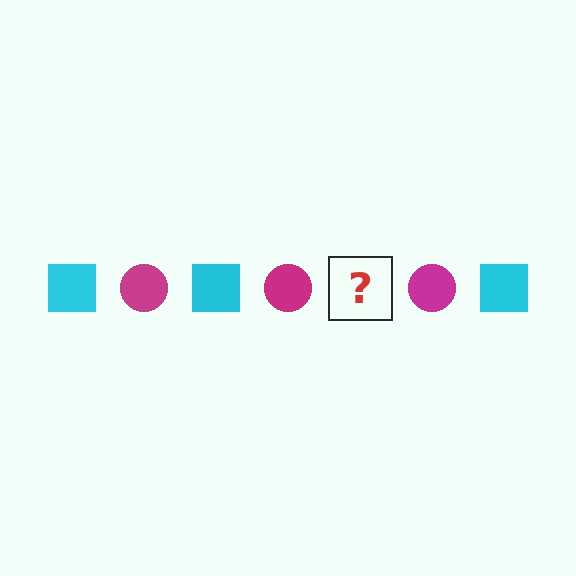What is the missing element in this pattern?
The missing element is a cyan square.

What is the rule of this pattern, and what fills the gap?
The rule is that the pattern alternates between cyan square and magenta circle. The gap should be filled with a cyan square.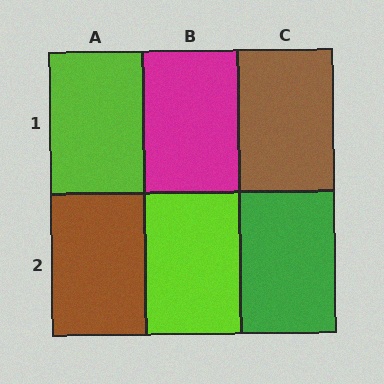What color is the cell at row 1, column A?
Lime.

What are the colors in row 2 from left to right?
Brown, lime, green.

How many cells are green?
1 cell is green.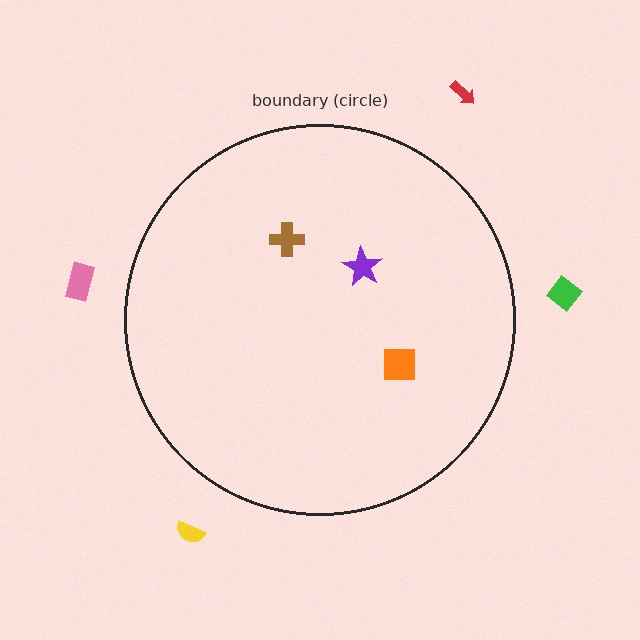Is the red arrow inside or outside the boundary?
Outside.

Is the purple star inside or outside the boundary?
Inside.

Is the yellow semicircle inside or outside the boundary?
Outside.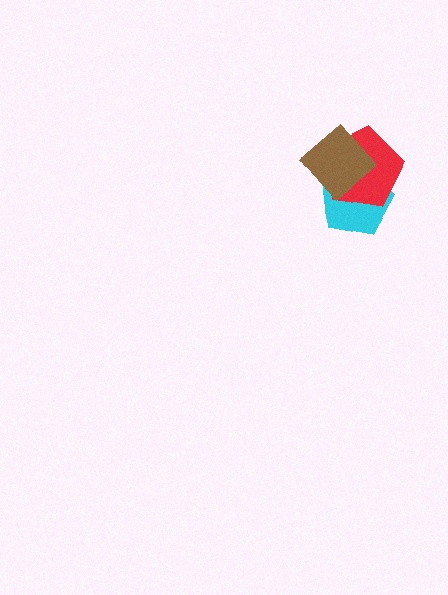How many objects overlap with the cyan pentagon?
2 objects overlap with the cyan pentagon.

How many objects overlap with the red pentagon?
2 objects overlap with the red pentagon.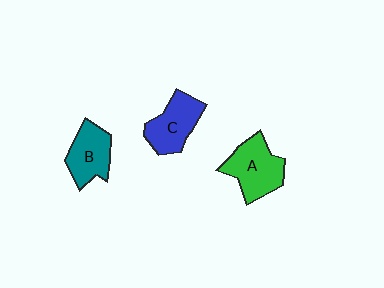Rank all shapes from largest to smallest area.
From largest to smallest: A (green), C (blue), B (teal).